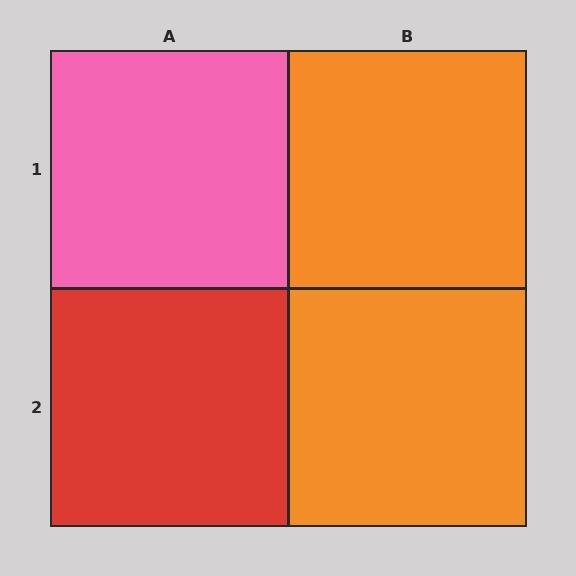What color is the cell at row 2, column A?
Red.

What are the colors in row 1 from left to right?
Pink, orange.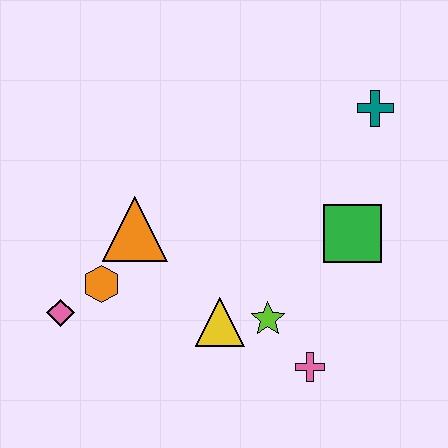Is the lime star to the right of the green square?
No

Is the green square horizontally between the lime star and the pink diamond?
No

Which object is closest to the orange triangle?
The orange hexagon is closest to the orange triangle.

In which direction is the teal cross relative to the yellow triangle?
The teal cross is above the yellow triangle.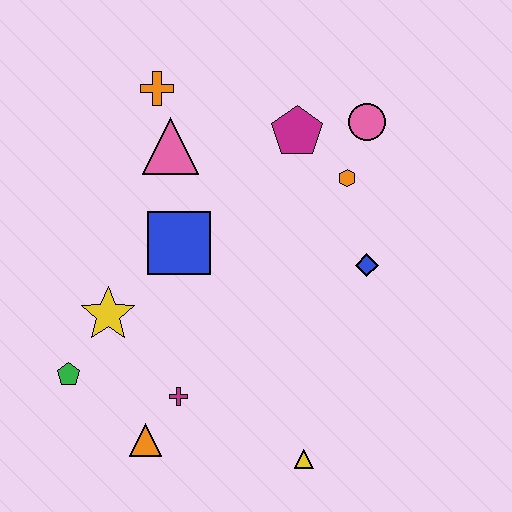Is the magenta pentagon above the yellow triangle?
Yes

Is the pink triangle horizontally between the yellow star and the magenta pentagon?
Yes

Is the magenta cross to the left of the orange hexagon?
Yes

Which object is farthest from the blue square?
The yellow triangle is farthest from the blue square.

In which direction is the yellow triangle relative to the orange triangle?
The yellow triangle is to the right of the orange triangle.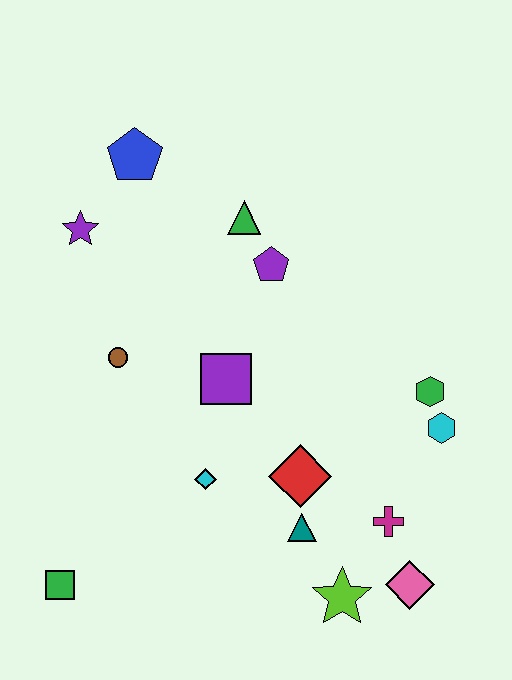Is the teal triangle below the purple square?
Yes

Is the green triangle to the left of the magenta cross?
Yes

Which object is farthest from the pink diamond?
The blue pentagon is farthest from the pink diamond.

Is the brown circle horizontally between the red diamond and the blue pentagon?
No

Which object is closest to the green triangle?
The purple pentagon is closest to the green triangle.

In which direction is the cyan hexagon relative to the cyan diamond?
The cyan hexagon is to the right of the cyan diamond.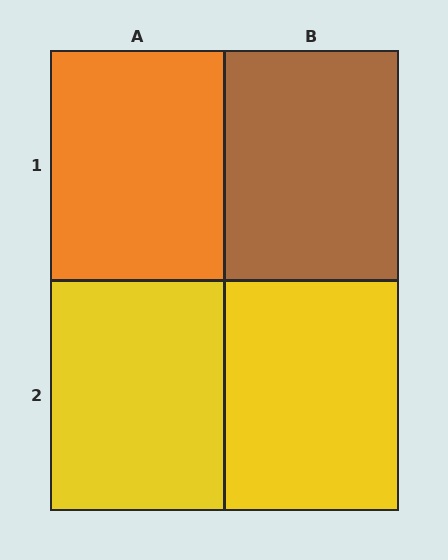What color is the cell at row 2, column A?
Yellow.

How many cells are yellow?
2 cells are yellow.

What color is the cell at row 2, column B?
Yellow.